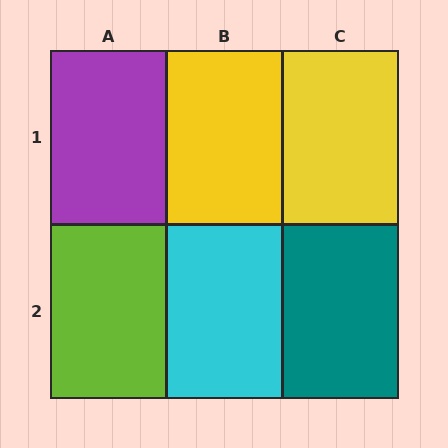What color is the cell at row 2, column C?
Teal.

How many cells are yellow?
2 cells are yellow.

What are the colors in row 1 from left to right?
Purple, yellow, yellow.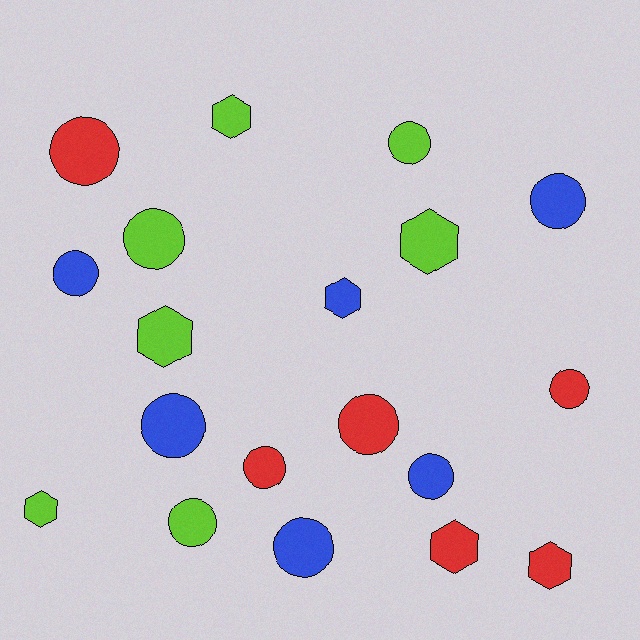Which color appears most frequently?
Lime, with 7 objects.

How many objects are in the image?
There are 19 objects.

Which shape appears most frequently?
Circle, with 12 objects.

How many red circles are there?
There are 4 red circles.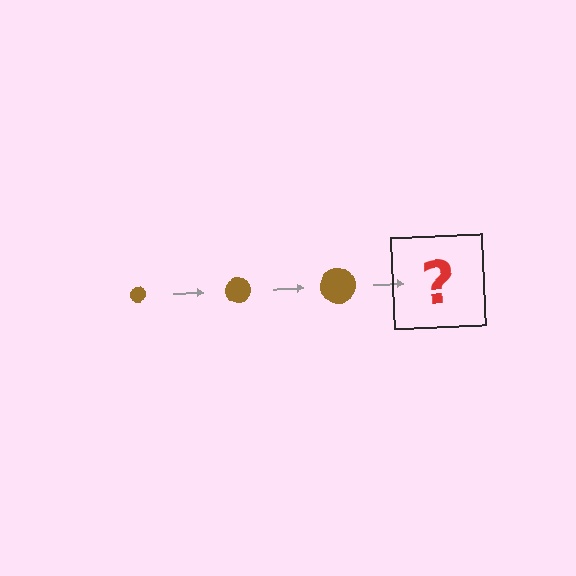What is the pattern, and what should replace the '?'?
The pattern is that the circle gets progressively larger each step. The '?' should be a brown circle, larger than the previous one.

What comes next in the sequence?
The next element should be a brown circle, larger than the previous one.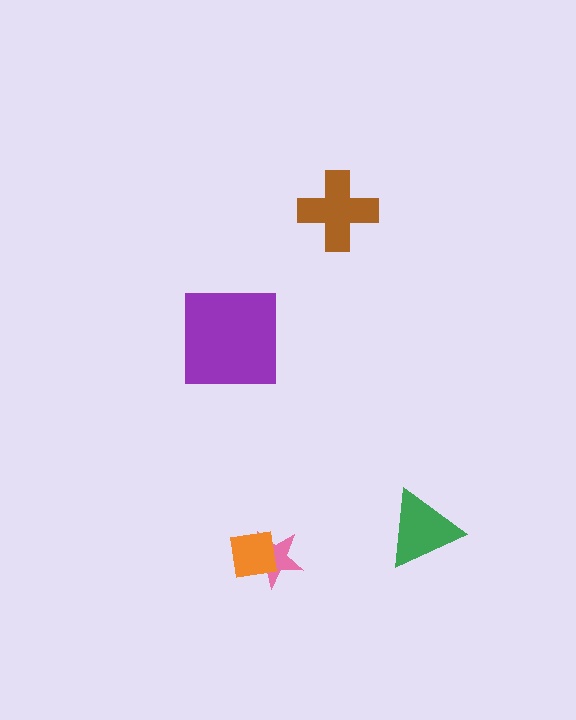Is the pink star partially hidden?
Yes, it is partially covered by another shape.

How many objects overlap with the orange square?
1 object overlaps with the orange square.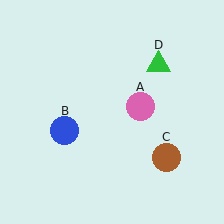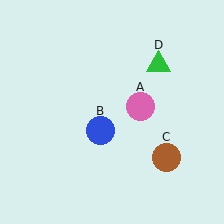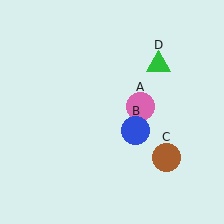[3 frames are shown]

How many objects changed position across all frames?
1 object changed position: blue circle (object B).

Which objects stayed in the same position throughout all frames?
Pink circle (object A) and brown circle (object C) and green triangle (object D) remained stationary.